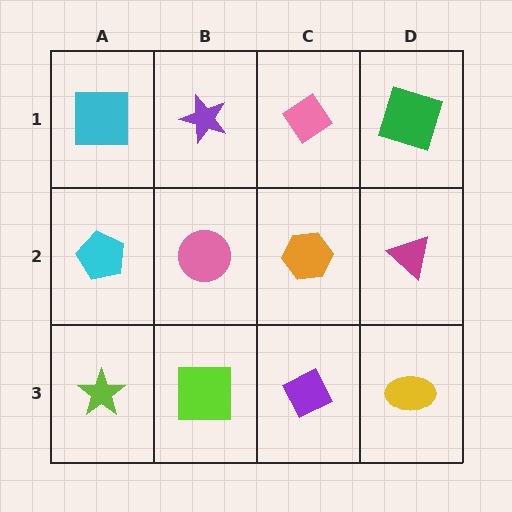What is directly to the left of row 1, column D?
A pink diamond.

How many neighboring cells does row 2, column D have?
3.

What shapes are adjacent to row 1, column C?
An orange hexagon (row 2, column C), a purple star (row 1, column B), a green square (row 1, column D).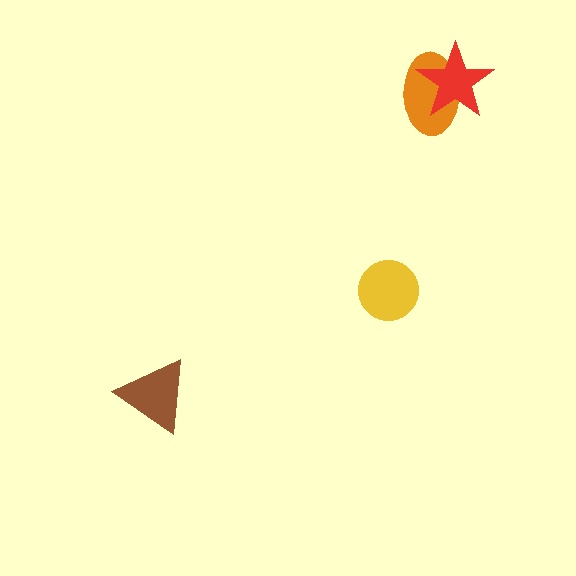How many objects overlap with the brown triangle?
0 objects overlap with the brown triangle.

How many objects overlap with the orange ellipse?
1 object overlaps with the orange ellipse.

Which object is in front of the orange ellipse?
The red star is in front of the orange ellipse.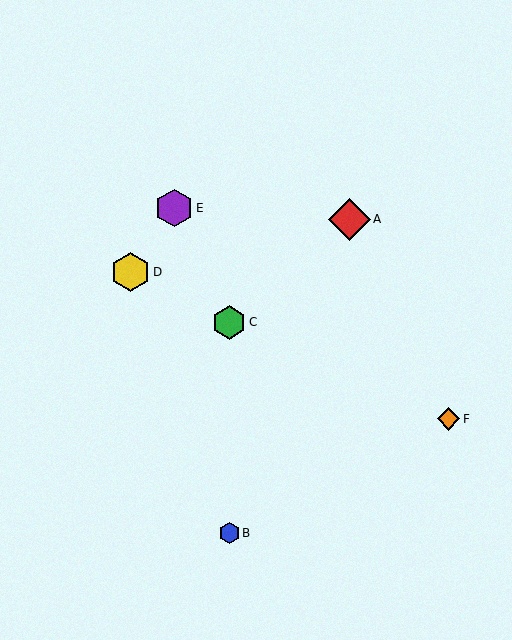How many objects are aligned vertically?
2 objects (B, C) are aligned vertically.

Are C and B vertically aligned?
Yes, both are at x≈229.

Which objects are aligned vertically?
Objects B, C are aligned vertically.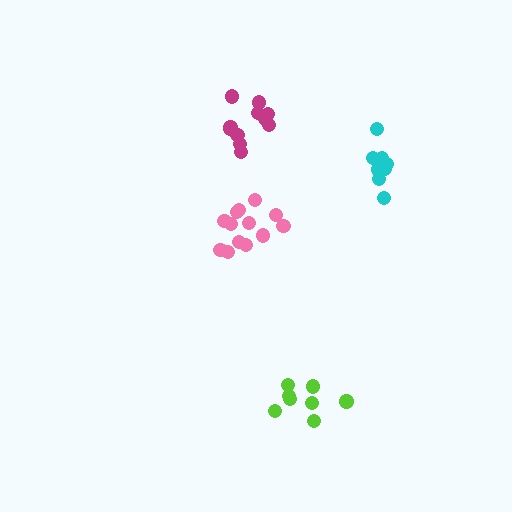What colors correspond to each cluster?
The clusters are colored: cyan, magenta, lime, pink.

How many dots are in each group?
Group 1: 9 dots, Group 2: 11 dots, Group 3: 8 dots, Group 4: 14 dots (42 total).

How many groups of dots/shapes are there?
There are 4 groups.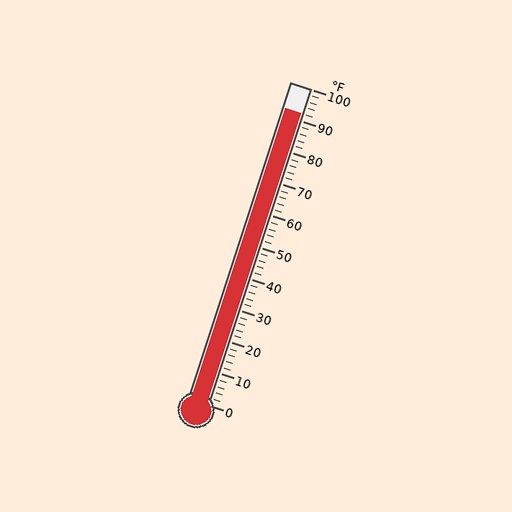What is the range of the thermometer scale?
The thermometer scale ranges from 0°F to 100°F.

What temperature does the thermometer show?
The thermometer shows approximately 92°F.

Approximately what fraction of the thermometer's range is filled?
The thermometer is filled to approximately 90% of its range.